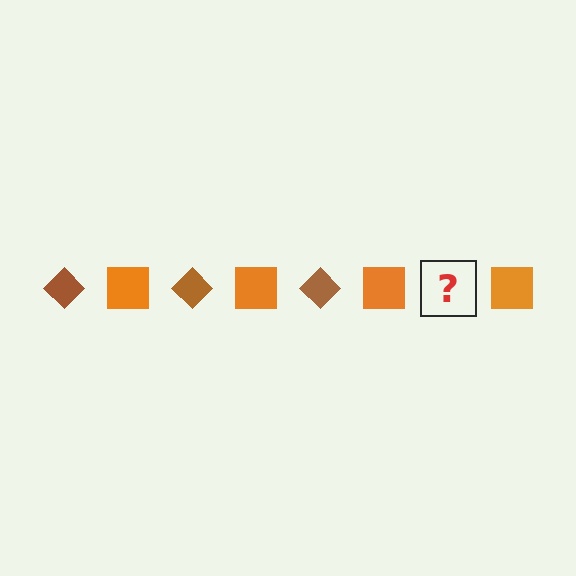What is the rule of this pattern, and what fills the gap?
The rule is that the pattern alternates between brown diamond and orange square. The gap should be filled with a brown diamond.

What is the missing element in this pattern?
The missing element is a brown diamond.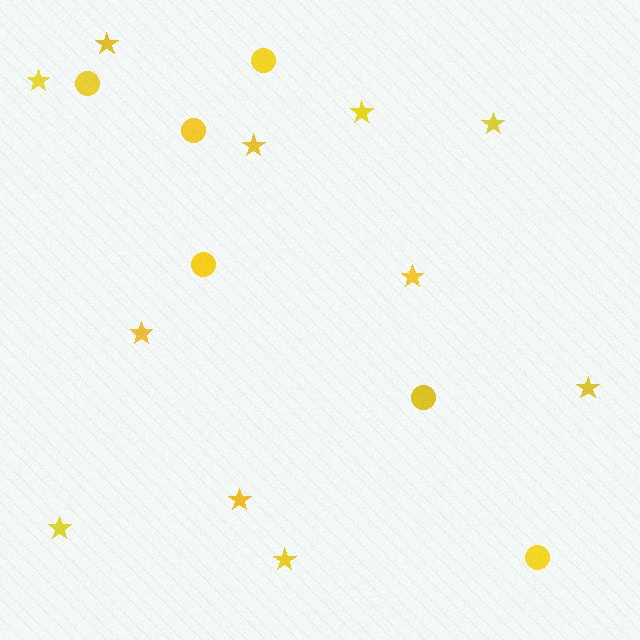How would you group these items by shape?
There are 2 groups: one group of stars (11) and one group of circles (6).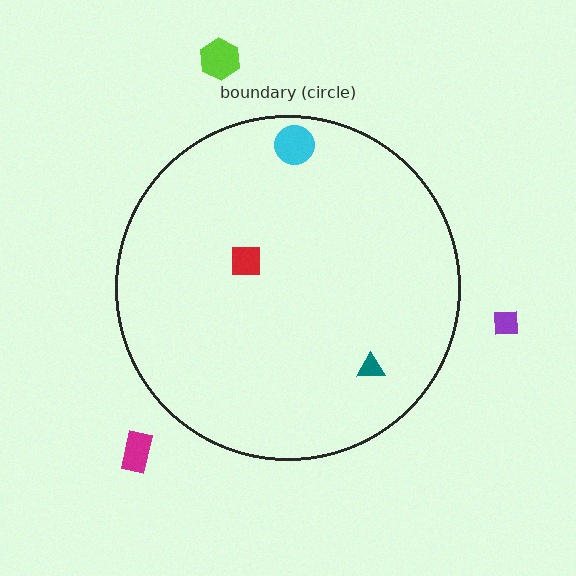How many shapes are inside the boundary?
3 inside, 3 outside.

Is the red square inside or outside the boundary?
Inside.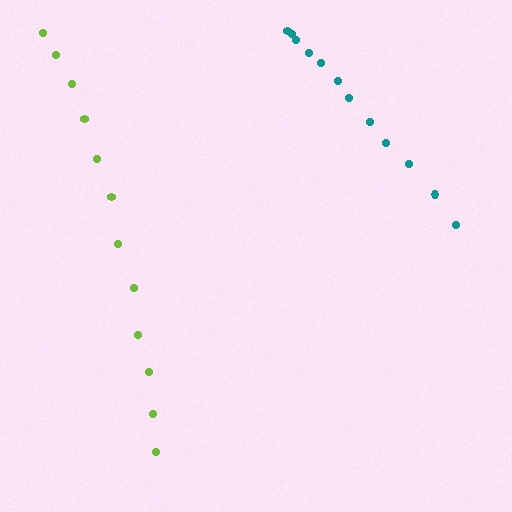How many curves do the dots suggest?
There are 2 distinct paths.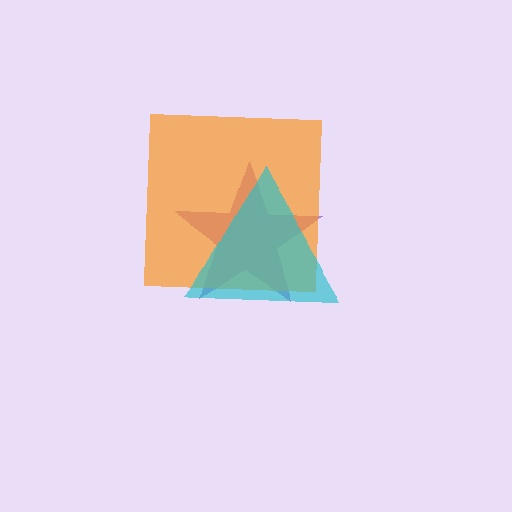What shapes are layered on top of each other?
The layered shapes are: a purple star, an orange square, a cyan triangle.